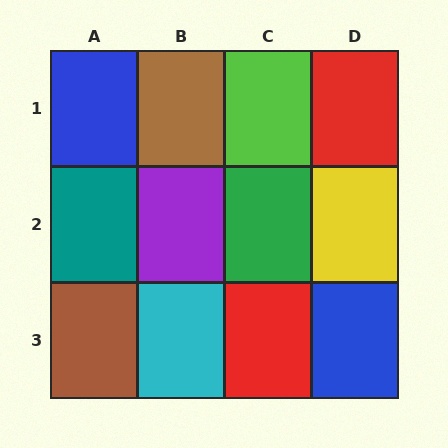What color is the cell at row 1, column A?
Blue.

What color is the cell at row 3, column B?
Cyan.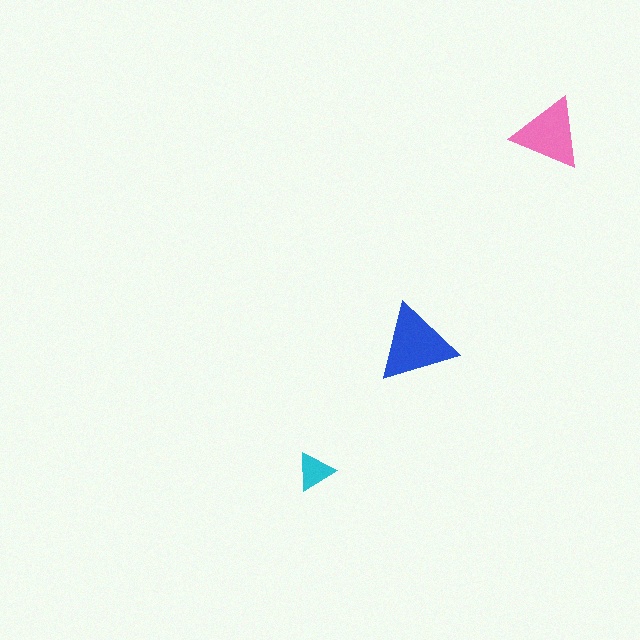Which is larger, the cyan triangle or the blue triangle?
The blue one.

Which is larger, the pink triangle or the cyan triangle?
The pink one.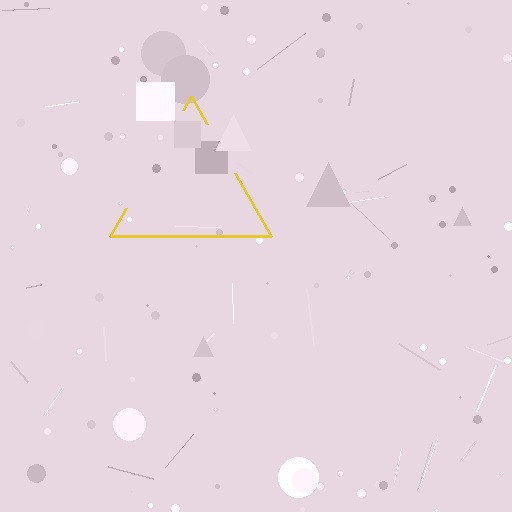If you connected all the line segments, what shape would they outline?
They would outline a triangle.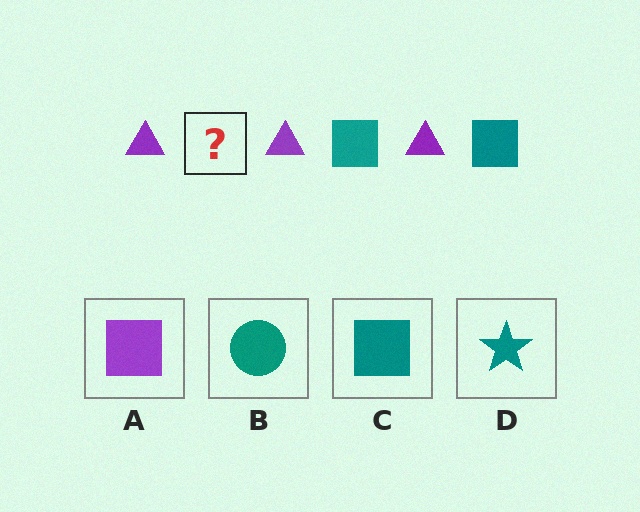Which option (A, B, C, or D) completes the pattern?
C.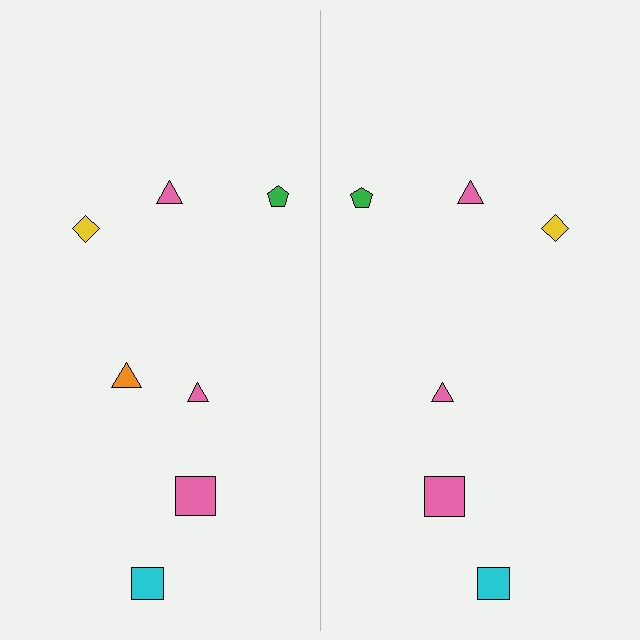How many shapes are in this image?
There are 13 shapes in this image.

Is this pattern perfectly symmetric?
No, the pattern is not perfectly symmetric. A orange triangle is missing from the right side.